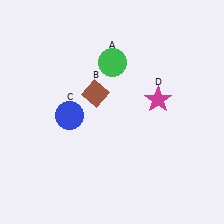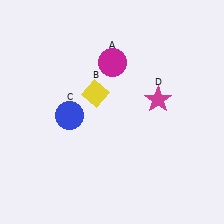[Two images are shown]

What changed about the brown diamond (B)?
In Image 1, B is brown. In Image 2, it changed to yellow.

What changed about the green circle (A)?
In Image 1, A is green. In Image 2, it changed to magenta.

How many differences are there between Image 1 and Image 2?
There are 2 differences between the two images.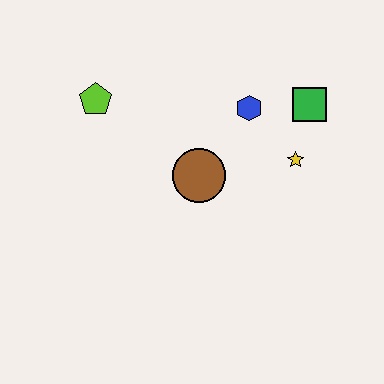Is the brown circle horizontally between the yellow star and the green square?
No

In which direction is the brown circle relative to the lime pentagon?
The brown circle is to the right of the lime pentagon.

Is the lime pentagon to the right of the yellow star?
No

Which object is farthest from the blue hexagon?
The lime pentagon is farthest from the blue hexagon.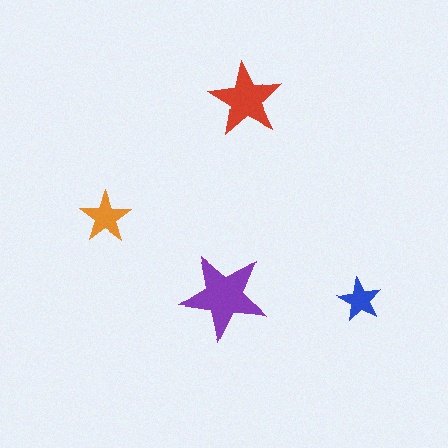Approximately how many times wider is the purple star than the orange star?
About 1.5 times wider.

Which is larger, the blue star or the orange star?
The orange one.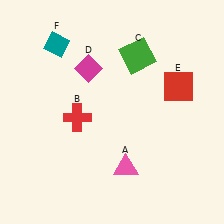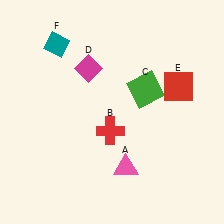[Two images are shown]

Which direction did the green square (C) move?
The green square (C) moved down.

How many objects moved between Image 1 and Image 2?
2 objects moved between the two images.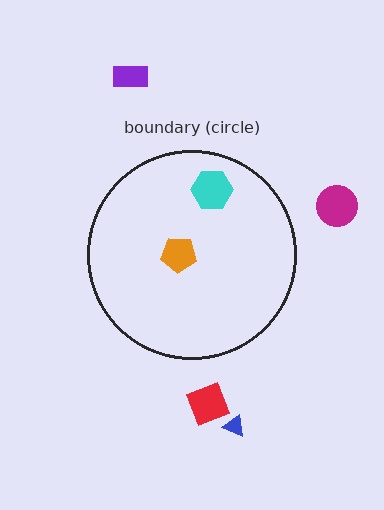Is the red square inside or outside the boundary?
Outside.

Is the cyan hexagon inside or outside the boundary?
Inside.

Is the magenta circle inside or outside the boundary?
Outside.